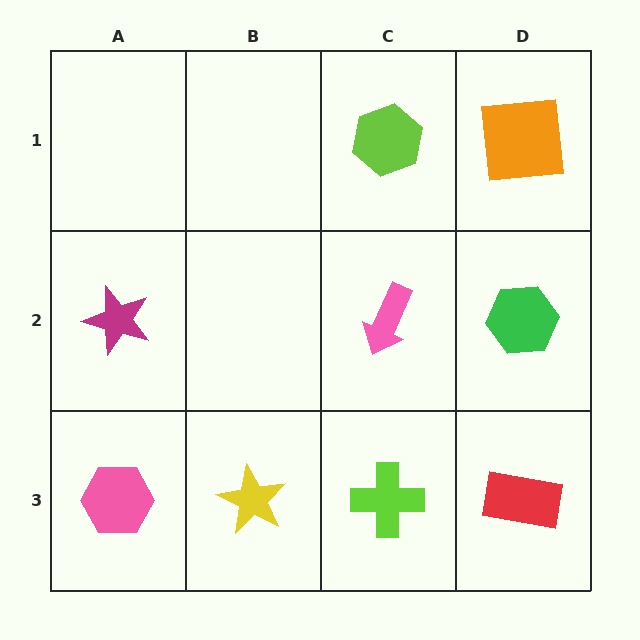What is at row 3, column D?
A red rectangle.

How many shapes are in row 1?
2 shapes.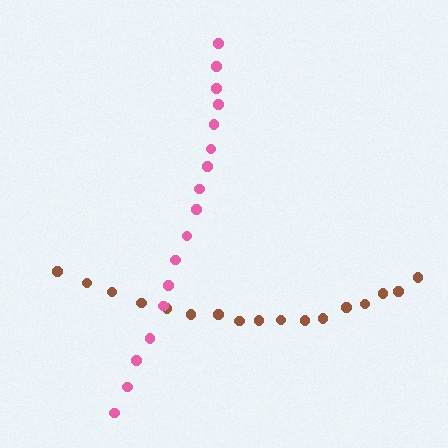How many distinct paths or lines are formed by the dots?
There are 2 distinct paths.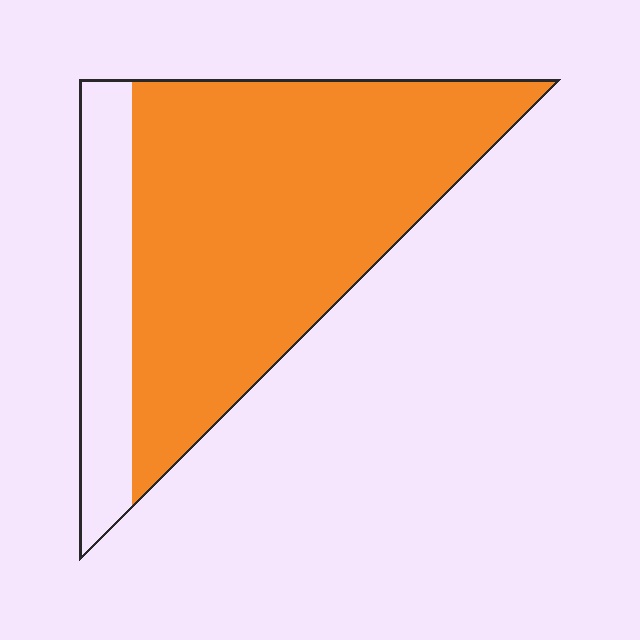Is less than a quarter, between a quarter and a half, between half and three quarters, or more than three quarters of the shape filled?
More than three quarters.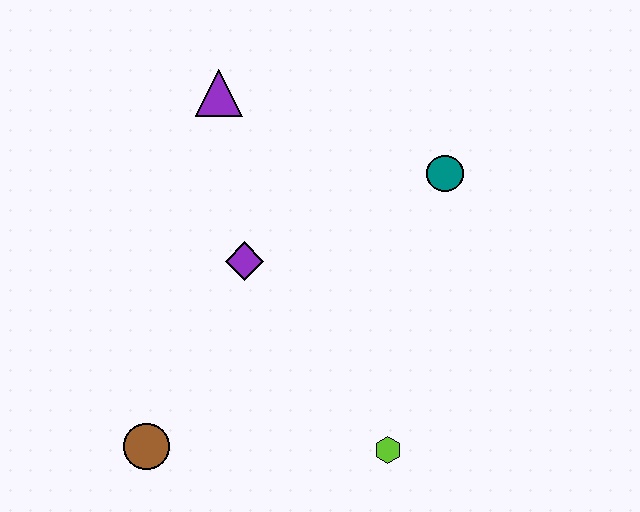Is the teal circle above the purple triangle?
No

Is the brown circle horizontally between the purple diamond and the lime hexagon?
No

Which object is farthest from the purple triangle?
The lime hexagon is farthest from the purple triangle.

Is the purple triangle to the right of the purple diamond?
No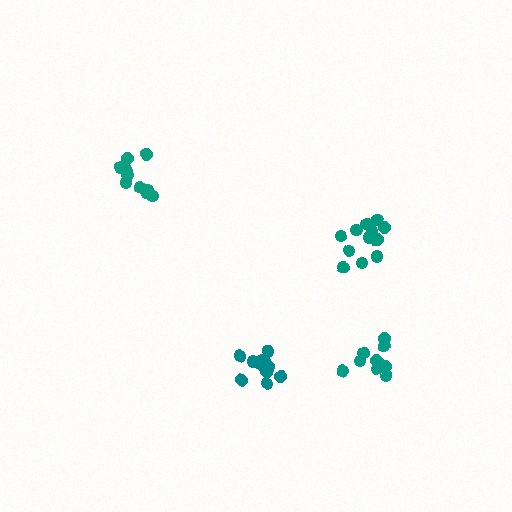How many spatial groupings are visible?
There are 4 spatial groupings.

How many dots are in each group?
Group 1: 15 dots, Group 2: 13 dots, Group 3: 10 dots, Group 4: 12 dots (50 total).